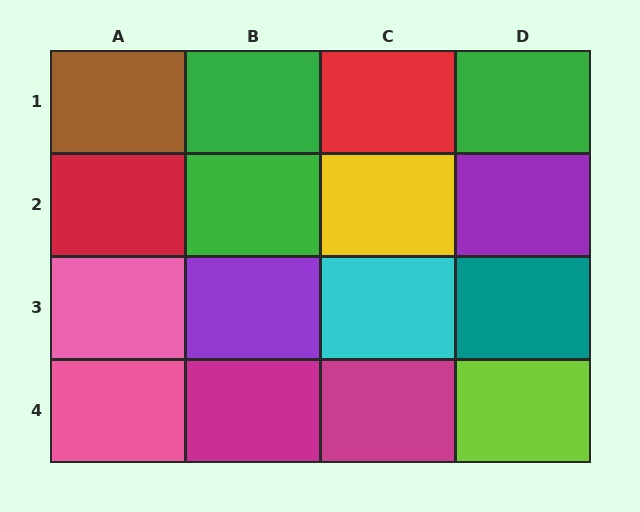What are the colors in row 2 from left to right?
Red, green, yellow, purple.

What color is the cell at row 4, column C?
Magenta.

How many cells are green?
3 cells are green.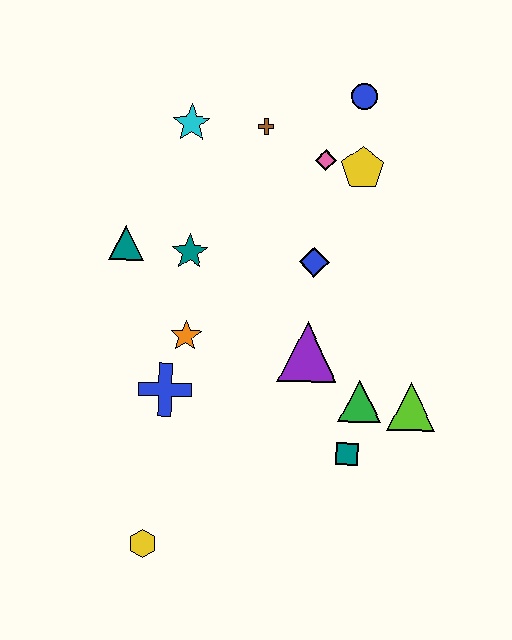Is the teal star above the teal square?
Yes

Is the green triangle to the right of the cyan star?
Yes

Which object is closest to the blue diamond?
The purple triangle is closest to the blue diamond.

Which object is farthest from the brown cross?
The yellow hexagon is farthest from the brown cross.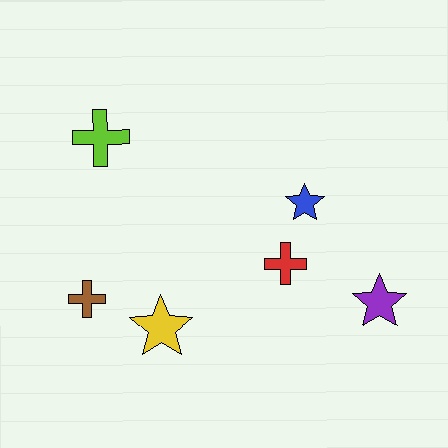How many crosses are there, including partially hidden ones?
There are 3 crosses.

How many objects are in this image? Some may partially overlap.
There are 6 objects.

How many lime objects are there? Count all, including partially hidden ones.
There is 1 lime object.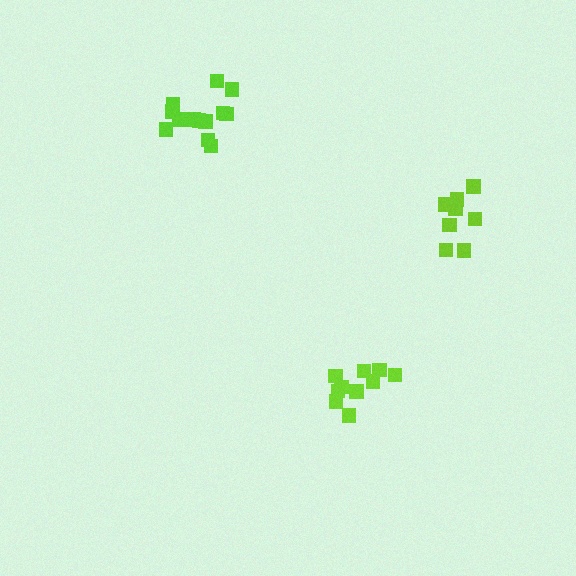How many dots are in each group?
Group 1: 13 dots, Group 2: 8 dots, Group 3: 10 dots (31 total).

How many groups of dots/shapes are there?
There are 3 groups.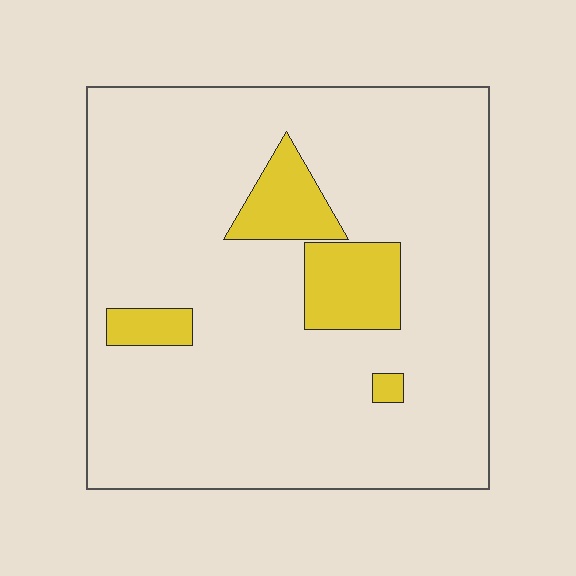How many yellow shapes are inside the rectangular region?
4.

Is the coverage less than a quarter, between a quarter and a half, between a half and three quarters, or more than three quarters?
Less than a quarter.